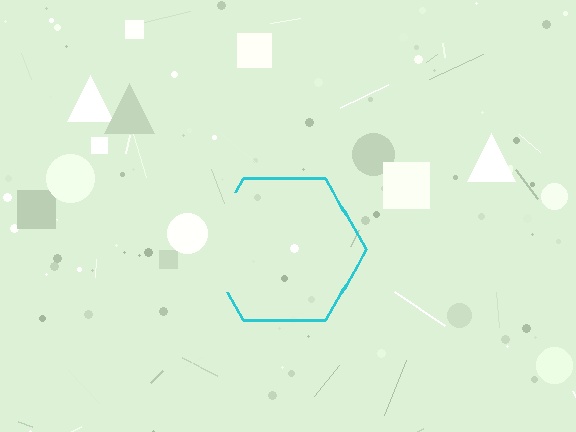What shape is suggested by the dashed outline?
The dashed outline suggests a hexagon.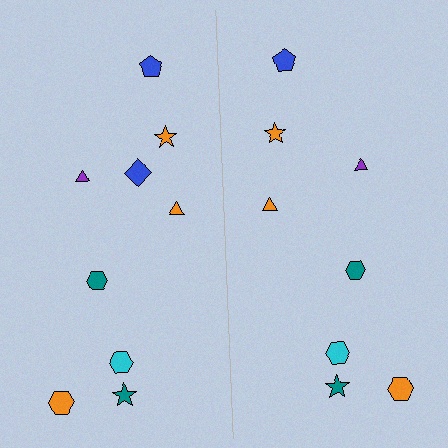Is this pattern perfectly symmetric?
No, the pattern is not perfectly symmetric. A blue diamond is missing from the right side.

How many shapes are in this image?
There are 17 shapes in this image.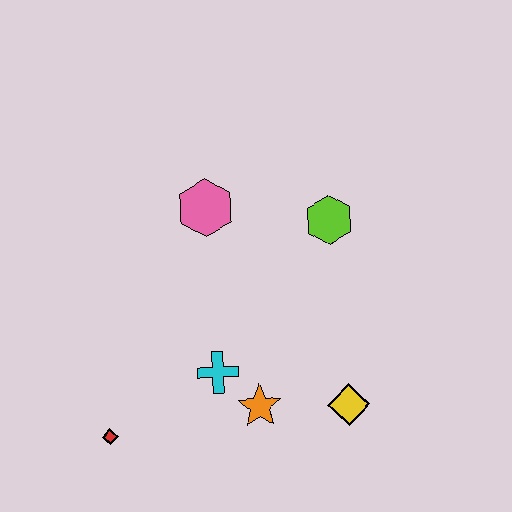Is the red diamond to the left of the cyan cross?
Yes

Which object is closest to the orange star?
The cyan cross is closest to the orange star.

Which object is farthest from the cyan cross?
The lime hexagon is farthest from the cyan cross.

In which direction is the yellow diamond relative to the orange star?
The yellow diamond is to the right of the orange star.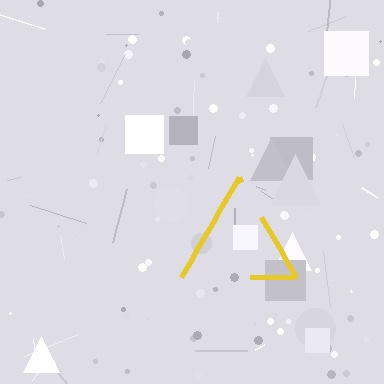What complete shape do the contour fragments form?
The contour fragments form a triangle.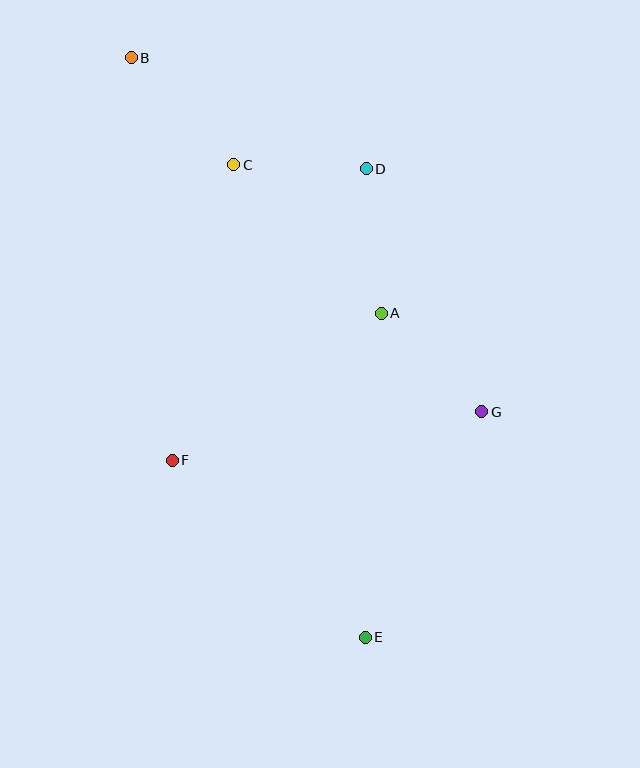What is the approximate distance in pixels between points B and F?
The distance between B and F is approximately 404 pixels.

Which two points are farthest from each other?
Points B and E are farthest from each other.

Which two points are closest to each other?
Points C and D are closest to each other.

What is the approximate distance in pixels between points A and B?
The distance between A and B is approximately 357 pixels.